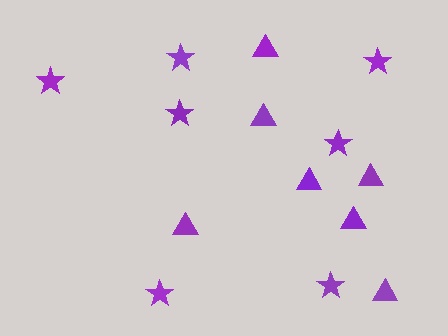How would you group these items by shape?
There are 2 groups: one group of stars (7) and one group of triangles (7).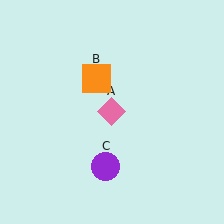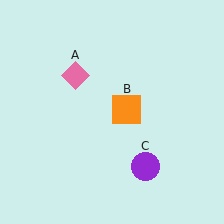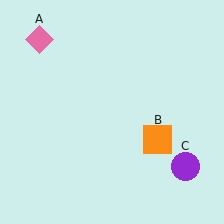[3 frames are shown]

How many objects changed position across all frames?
3 objects changed position: pink diamond (object A), orange square (object B), purple circle (object C).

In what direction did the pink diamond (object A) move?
The pink diamond (object A) moved up and to the left.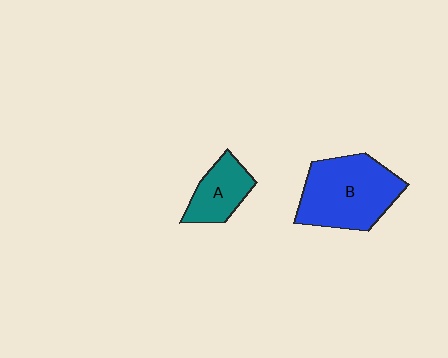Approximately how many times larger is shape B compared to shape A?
Approximately 2.0 times.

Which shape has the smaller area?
Shape A (teal).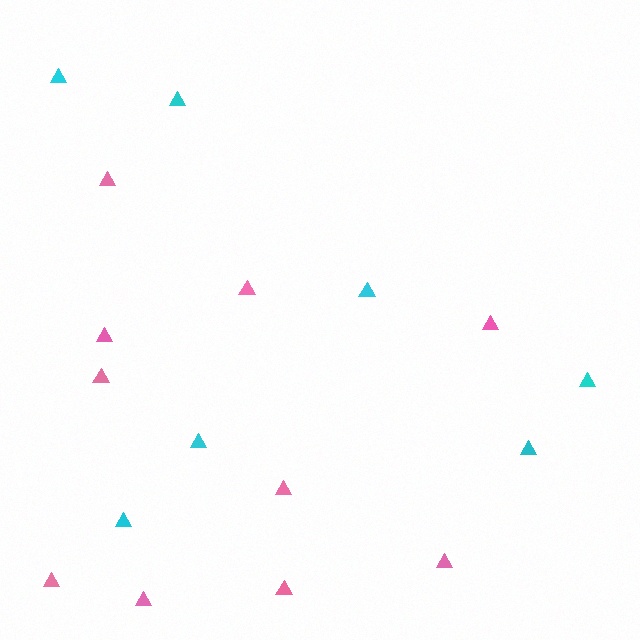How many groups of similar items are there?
There are 2 groups: one group of cyan triangles (7) and one group of pink triangles (10).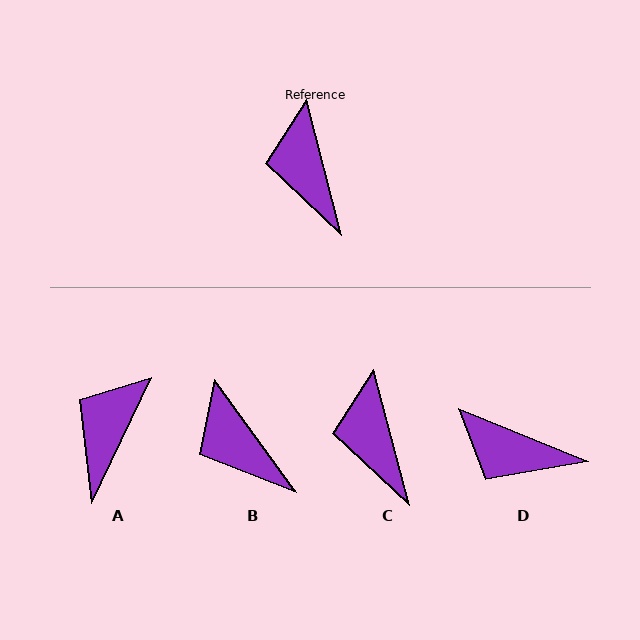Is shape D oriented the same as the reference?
No, it is off by about 53 degrees.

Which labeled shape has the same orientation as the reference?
C.